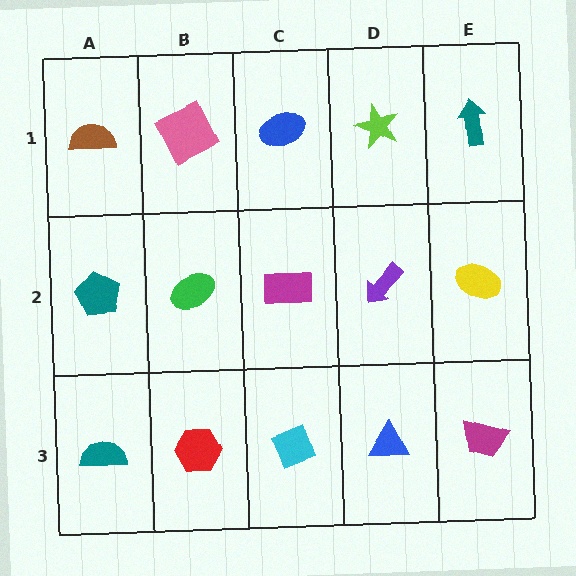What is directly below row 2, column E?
A magenta trapezoid.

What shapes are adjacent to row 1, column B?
A green ellipse (row 2, column B), a brown semicircle (row 1, column A), a blue ellipse (row 1, column C).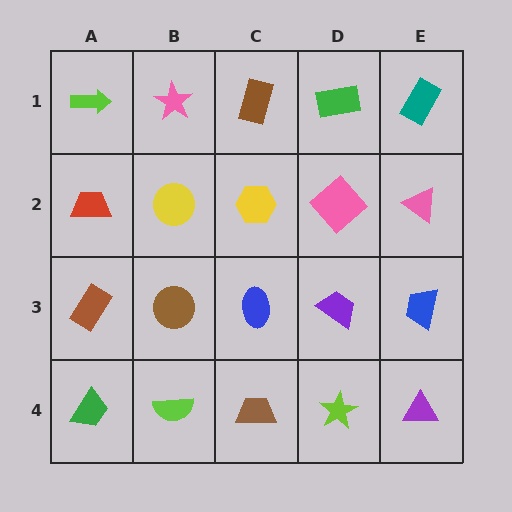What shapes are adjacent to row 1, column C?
A yellow hexagon (row 2, column C), a pink star (row 1, column B), a green rectangle (row 1, column D).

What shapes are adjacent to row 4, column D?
A purple trapezoid (row 3, column D), a brown trapezoid (row 4, column C), a purple triangle (row 4, column E).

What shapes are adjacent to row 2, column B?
A pink star (row 1, column B), a brown circle (row 3, column B), a red trapezoid (row 2, column A), a yellow hexagon (row 2, column C).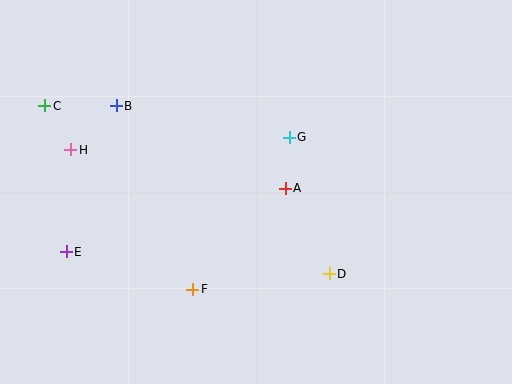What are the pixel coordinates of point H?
Point H is at (71, 150).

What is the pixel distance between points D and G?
The distance between D and G is 142 pixels.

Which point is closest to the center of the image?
Point A at (285, 188) is closest to the center.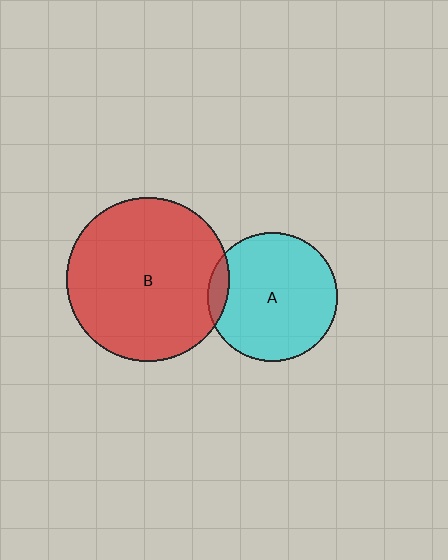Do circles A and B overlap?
Yes.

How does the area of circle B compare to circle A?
Approximately 1.6 times.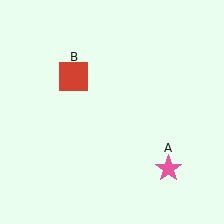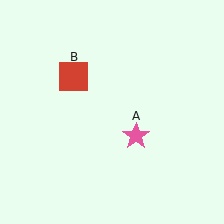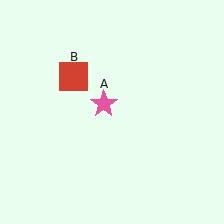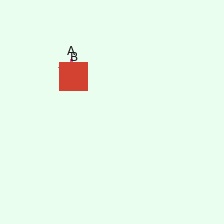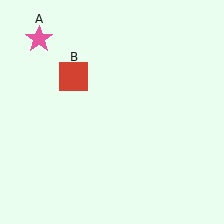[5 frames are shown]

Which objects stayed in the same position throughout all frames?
Red square (object B) remained stationary.